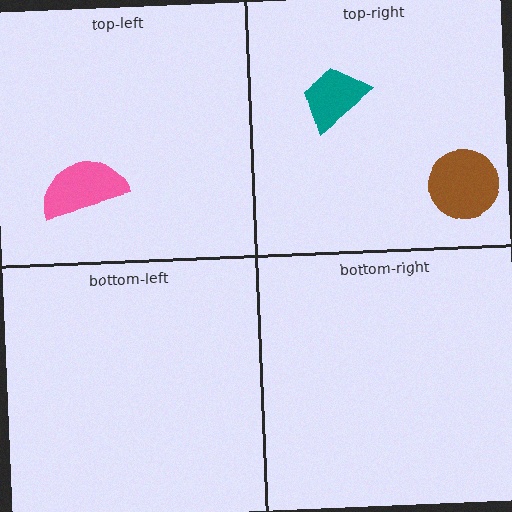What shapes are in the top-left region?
The pink semicircle.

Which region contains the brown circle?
The top-right region.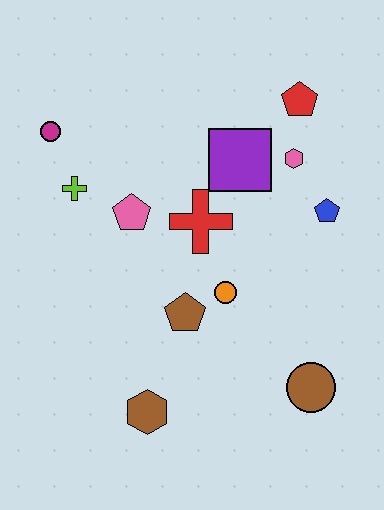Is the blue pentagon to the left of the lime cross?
No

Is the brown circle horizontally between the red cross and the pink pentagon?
No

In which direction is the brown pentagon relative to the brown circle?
The brown pentagon is to the left of the brown circle.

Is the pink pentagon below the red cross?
No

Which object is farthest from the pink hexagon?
The brown hexagon is farthest from the pink hexagon.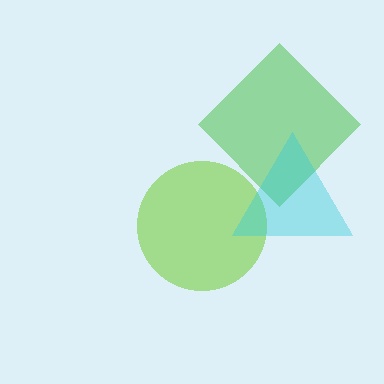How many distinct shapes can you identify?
There are 3 distinct shapes: a lime circle, a green diamond, a cyan triangle.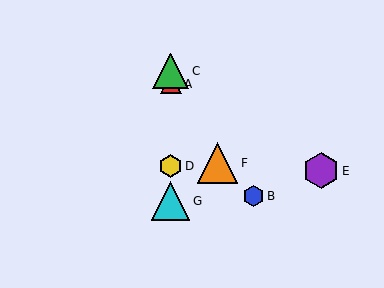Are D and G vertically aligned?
Yes, both are at x≈171.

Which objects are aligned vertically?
Objects A, C, D, G are aligned vertically.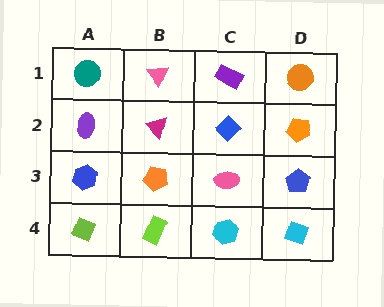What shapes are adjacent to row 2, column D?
An orange circle (row 1, column D), a blue pentagon (row 3, column D), a blue diamond (row 2, column C).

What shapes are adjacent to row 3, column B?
A magenta triangle (row 2, column B), a lime rectangle (row 4, column B), a blue hexagon (row 3, column A), a pink ellipse (row 3, column C).